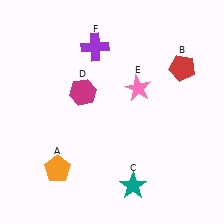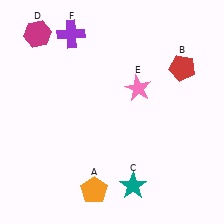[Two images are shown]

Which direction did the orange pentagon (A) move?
The orange pentagon (A) moved right.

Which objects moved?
The objects that moved are: the orange pentagon (A), the magenta hexagon (D), the purple cross (F).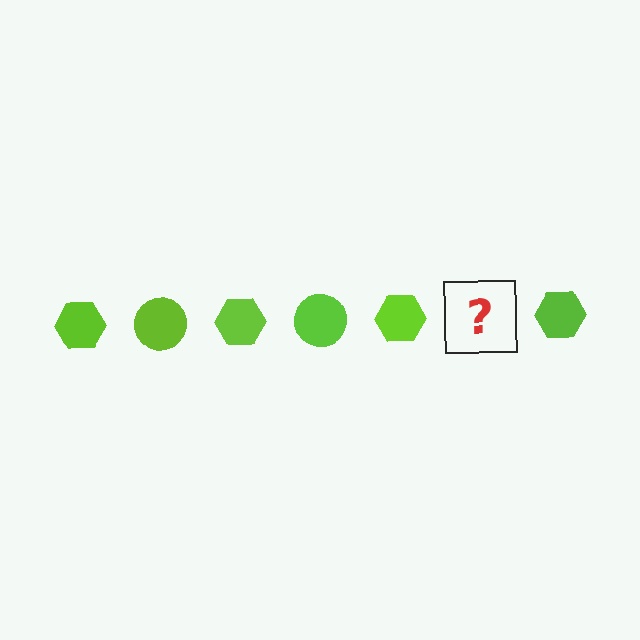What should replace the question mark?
The question mark should be replaced with a lime circle.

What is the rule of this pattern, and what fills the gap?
The rule is that the pattern cycles through hexagon, circle shapes in lime. The gap should be filled with a lime circle.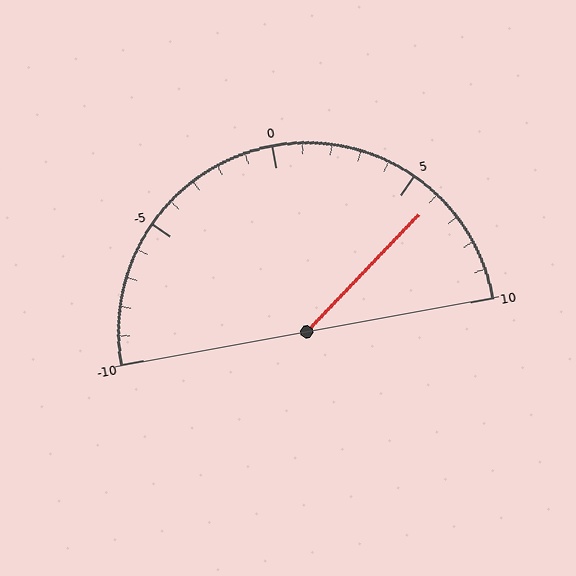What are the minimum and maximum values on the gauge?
The gauge ranges from -10 to 10.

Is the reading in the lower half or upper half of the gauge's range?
The reading is in the upper half of the range (-10 to 10).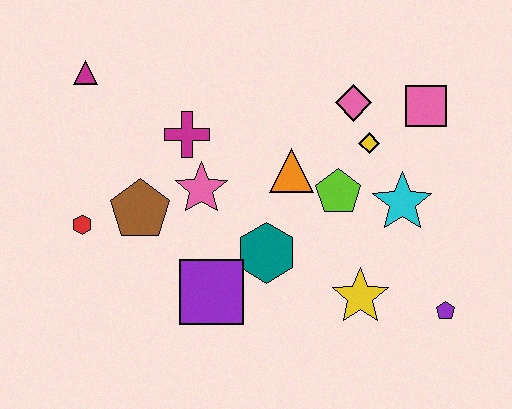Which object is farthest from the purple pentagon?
The magenta triangle is farthest from the purple pentagon.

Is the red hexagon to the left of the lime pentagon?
Yes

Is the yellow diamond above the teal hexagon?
Yes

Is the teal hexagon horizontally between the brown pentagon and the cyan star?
Yes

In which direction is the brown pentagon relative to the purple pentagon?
The brown pentagon is to the left of the purple pentagon.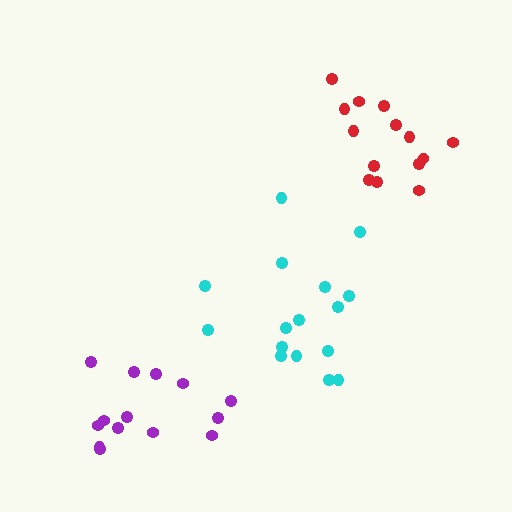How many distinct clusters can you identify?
There are 3 distinct clusters.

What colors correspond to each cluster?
The clusters are colored: cyan, purple, red.